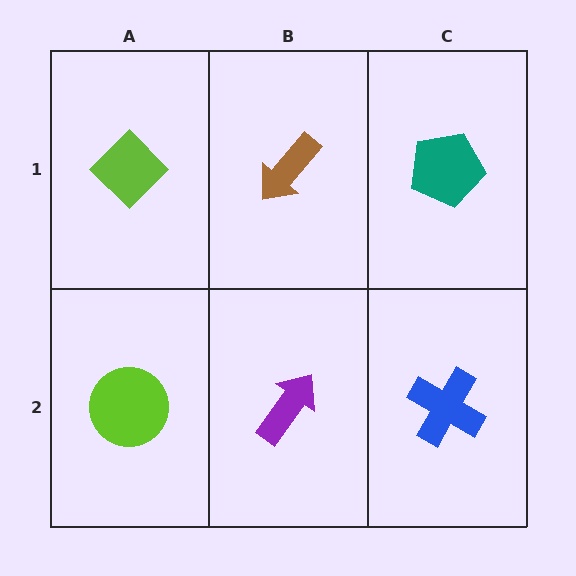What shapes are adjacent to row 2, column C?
A teal pentagon (row 1, column C), a purple arrow (row 2, column B).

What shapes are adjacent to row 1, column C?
A blue cross (row 2, column C), a brown arrow (row 1, column B).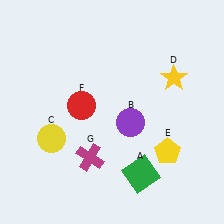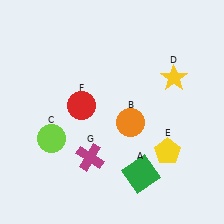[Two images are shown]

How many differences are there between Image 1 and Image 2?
There are 2 differences between the two images.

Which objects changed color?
B changed from purple to orange. C changed from yellow to lime.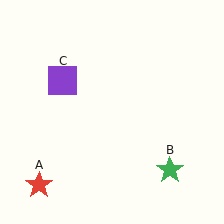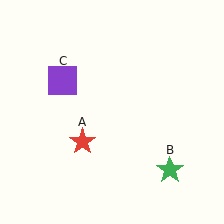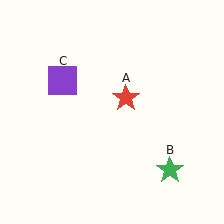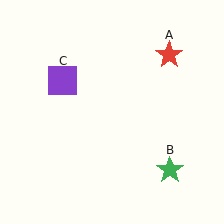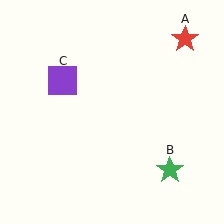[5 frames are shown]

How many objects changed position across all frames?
1 object changed position: red star (object A).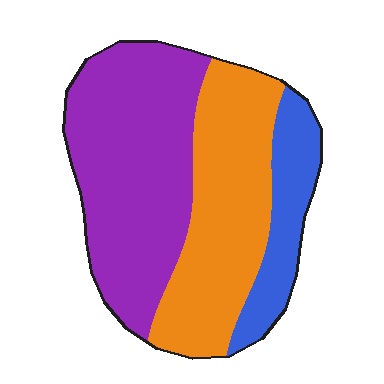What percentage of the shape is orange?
Orange covers roughly 35% of the shape.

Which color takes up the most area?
Purple, at roughly 45%.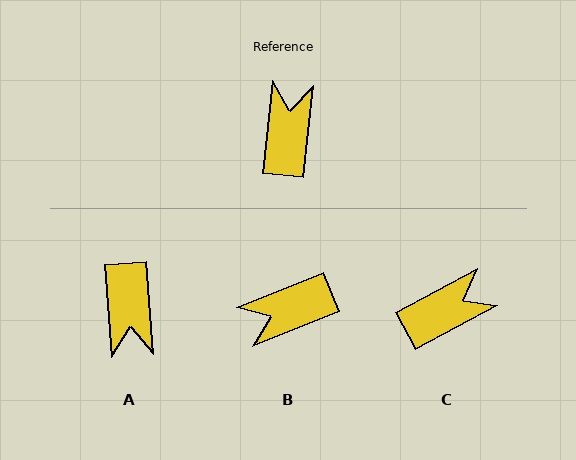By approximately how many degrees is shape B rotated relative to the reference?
Approximately 118 degrees counter-clockwise.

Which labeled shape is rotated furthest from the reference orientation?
A, about 170 degrees away.